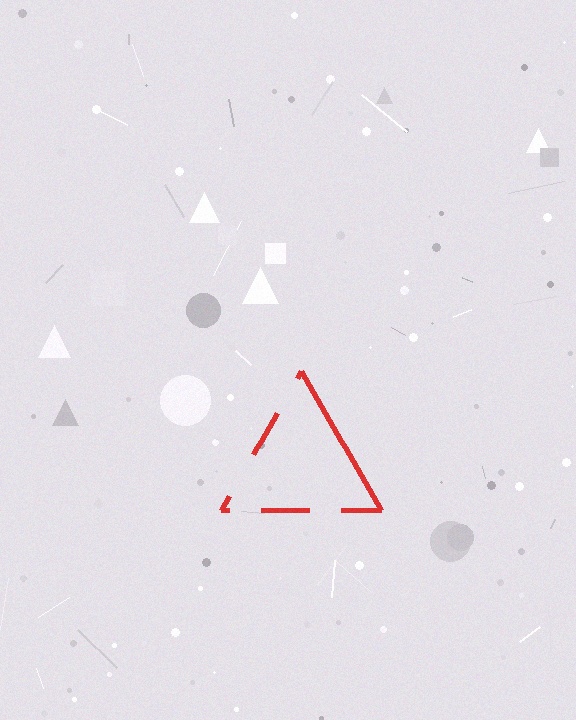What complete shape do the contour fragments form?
The contour fragments form a triangle.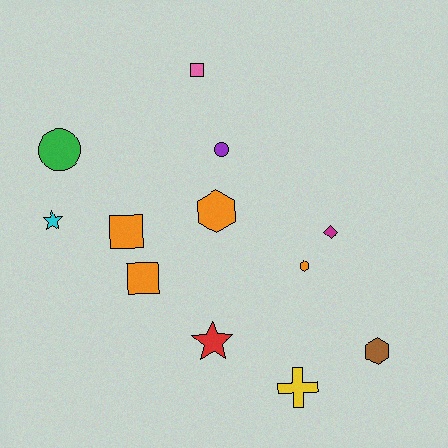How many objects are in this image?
There are 12 objects.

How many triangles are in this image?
There are no triangles.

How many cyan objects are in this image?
There is 1 cyan object.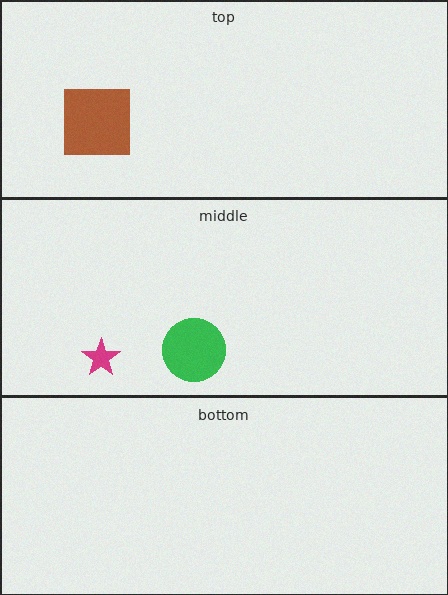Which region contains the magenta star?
The middle region.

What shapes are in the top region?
The brown square.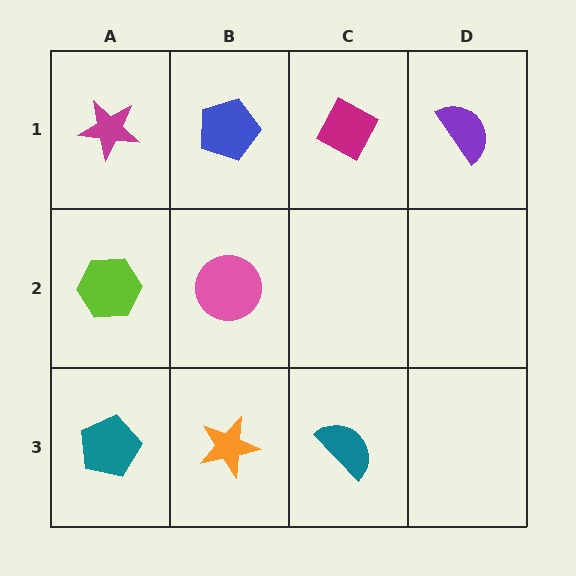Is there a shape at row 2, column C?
No, that cell is empty.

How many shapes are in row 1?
4 shapes.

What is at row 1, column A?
A magenta star.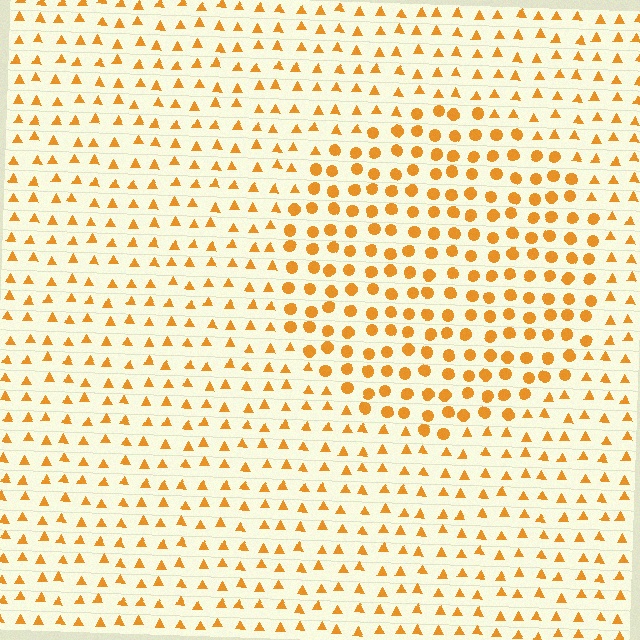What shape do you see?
I see a circle.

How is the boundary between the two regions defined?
The boundary is defined by a change in element shape: circles inside vs. triangles outside. All elements share the same color and spacing.